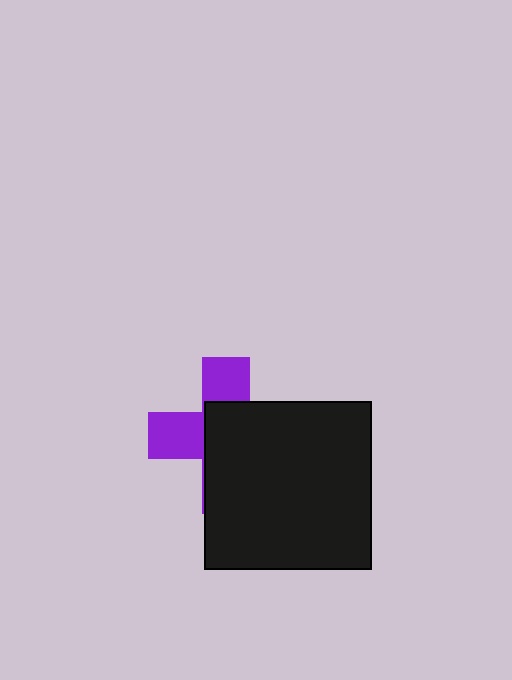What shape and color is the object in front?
The object in front is a black square.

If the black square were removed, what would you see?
You would see the complete purple cross.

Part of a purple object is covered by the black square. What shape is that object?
It is a cross.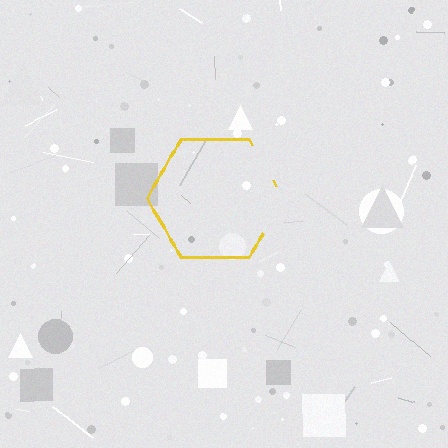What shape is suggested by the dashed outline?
The dashed outline suggests a hexagon.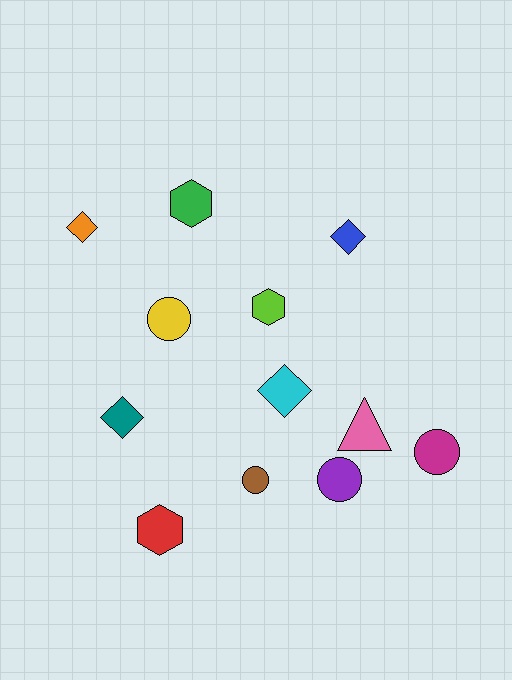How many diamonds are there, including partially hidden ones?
There are 4 diamonds.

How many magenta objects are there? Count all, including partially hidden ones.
There is 1 magenta object.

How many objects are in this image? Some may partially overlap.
There are 12 objects.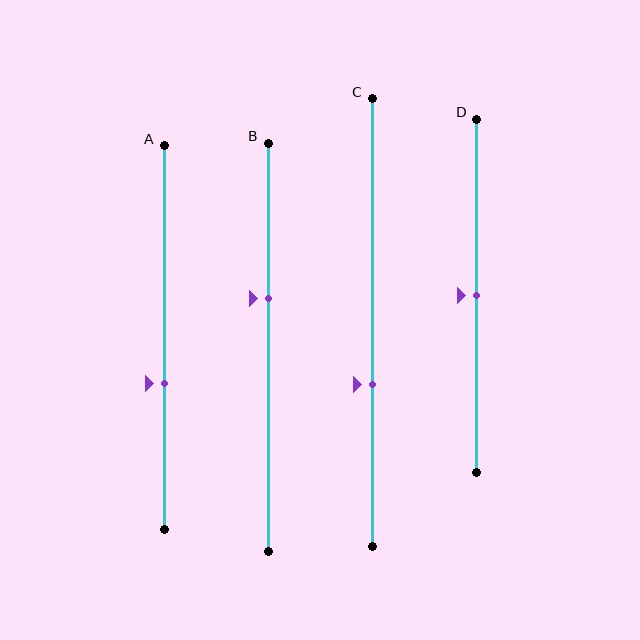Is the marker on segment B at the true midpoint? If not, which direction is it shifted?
No, the marker on segment B is shifted upward by about 12% of the segment length.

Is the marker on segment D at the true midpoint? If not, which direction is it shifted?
Yes, the marker on segment D is at the true midpoint.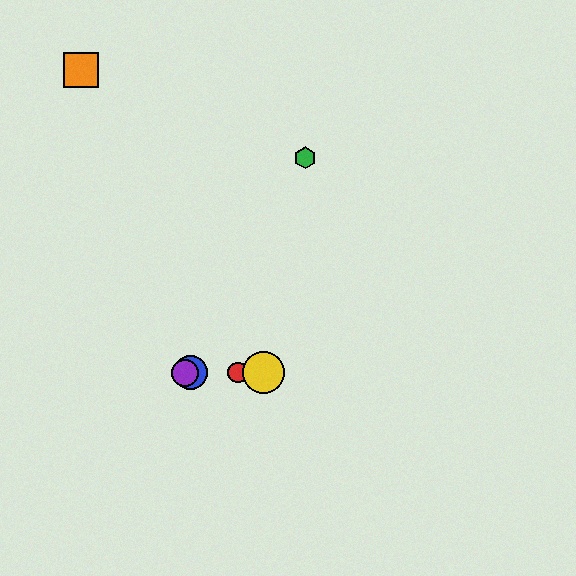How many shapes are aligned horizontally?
4 shapes (the red circle, the blue circle, the yellow circle, the purple circle) are aligned horizontally.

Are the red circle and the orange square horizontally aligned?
No, the red circle is at y≈373 and the orange square is at y≈70.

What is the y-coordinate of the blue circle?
The blue circle is at y≈373.